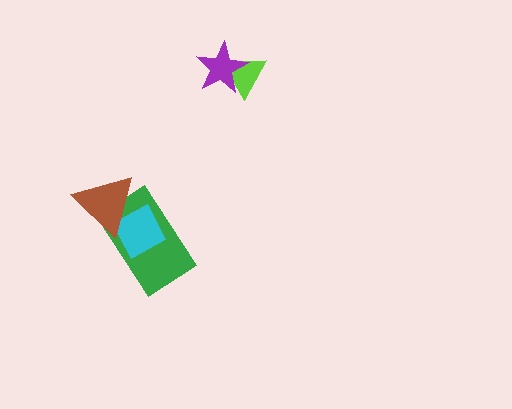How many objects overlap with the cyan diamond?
2 objects overlap with the cyan diamond.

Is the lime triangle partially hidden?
Yes, it is partially covered by another shape.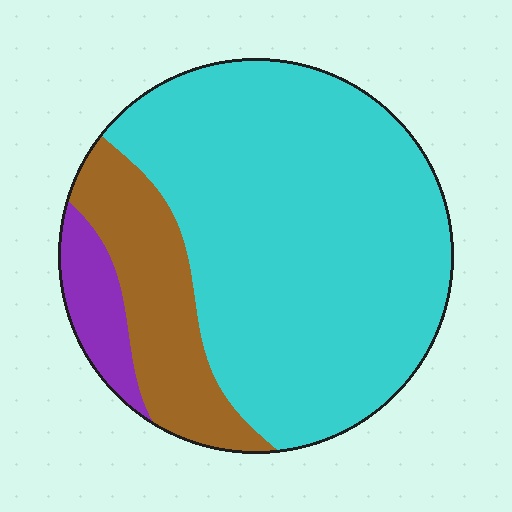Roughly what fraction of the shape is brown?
Brown covers around 20% of the shape.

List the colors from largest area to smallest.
From largest to smallest: cyan, brown, purple.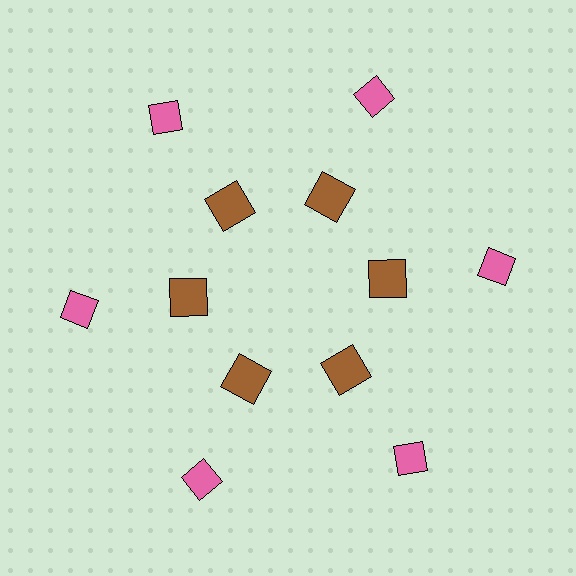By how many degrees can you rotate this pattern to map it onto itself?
The pattern maps onto itself every 60 degrees of rotation.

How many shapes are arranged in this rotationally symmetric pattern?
There are 12 shapes, arranged in 6 groups of 2.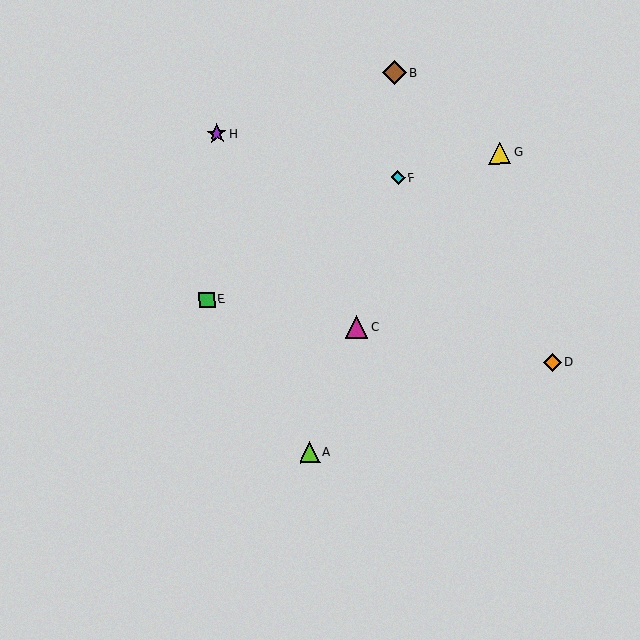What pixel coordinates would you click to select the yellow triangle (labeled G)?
Click at (500, 153) to select the yellow triangle G.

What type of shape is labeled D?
Shape D is an orange diamond.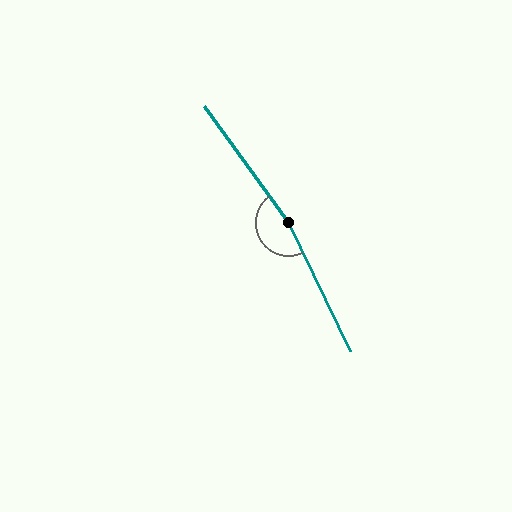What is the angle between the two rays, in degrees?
Approximately 170 degrees.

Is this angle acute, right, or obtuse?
It is obtuse.